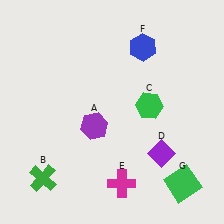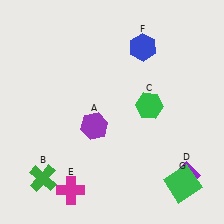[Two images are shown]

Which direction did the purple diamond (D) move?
The purple diamond (D) moved right.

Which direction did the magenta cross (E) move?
The magenta cross (E) moved left.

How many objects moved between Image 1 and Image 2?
2 objects moved between the two images.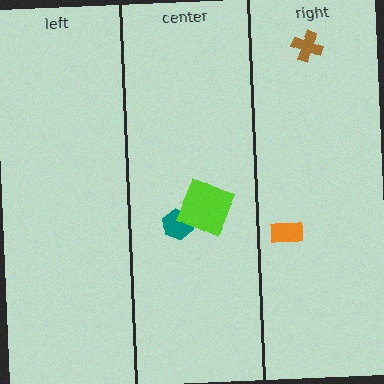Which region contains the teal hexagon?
The center region.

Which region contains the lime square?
The center region.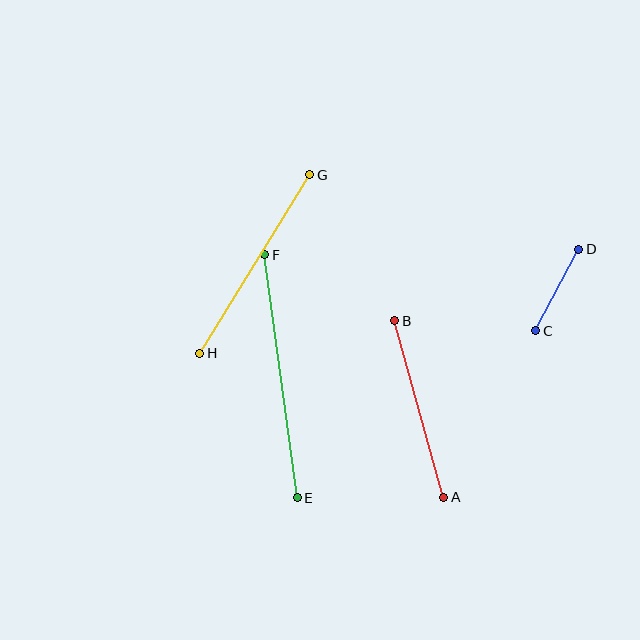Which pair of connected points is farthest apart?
Points E and F are farthest apart.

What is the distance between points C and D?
The distance is approximately 92 pixels.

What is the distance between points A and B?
The distance is approximately 183 pixels.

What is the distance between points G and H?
The distance is approximately 210 pixels.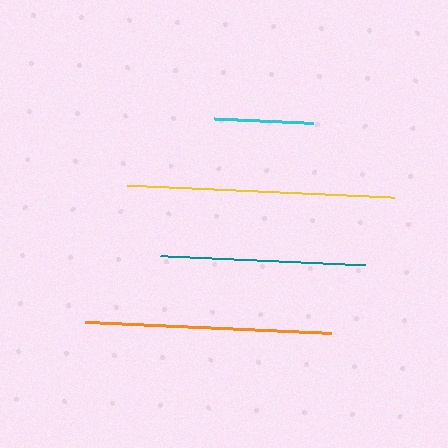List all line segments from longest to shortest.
From longest to shortest: yellow, orange, teal, cyan.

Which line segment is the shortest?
The cyan line is the shortest at approximately 98 pixels.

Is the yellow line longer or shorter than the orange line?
The yellow line is longer than the orange line.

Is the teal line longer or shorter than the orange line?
The orange line is longer than the teal line.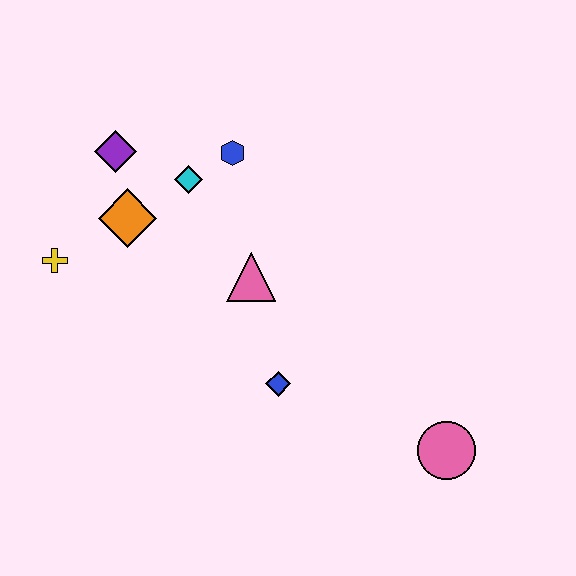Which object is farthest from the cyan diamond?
The pink circle is farthest from the cyan diamond.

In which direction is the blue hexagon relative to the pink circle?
The blue hexagon is above the pink circle.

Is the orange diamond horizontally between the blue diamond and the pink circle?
No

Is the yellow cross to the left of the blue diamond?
Yes